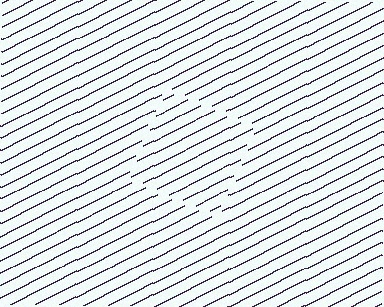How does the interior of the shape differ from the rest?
The interior of the shape contains the same grating, shifted by half a period — the contour is defined by the phase discontinuity where line-ends from the inner and outer gratings abut.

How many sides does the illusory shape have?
4 sides — the line-ends trace a square.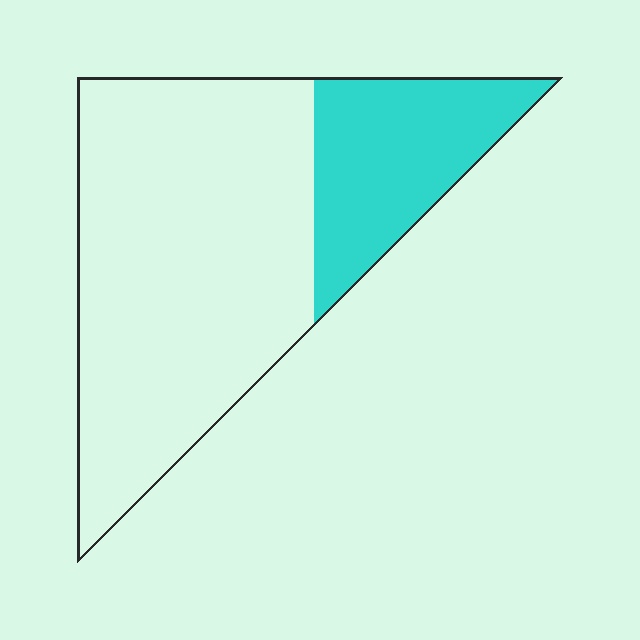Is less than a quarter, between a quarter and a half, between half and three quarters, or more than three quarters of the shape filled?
Between a quarter and a half.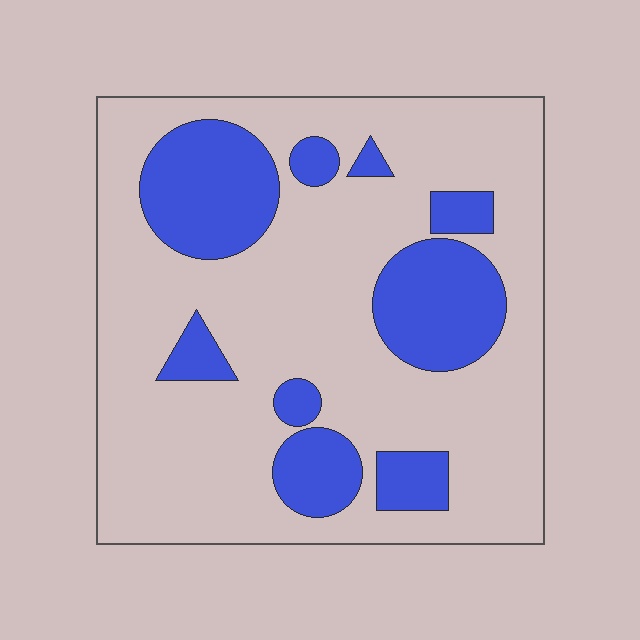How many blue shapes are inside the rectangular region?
9.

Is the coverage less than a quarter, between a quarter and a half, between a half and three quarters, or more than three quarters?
Between a quarter and a half.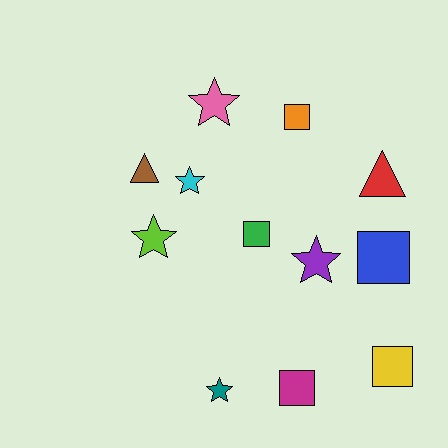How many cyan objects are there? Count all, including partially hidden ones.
There is 1 cyan object.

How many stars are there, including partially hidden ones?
There are 5 stars.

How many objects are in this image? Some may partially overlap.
There are 12 objects.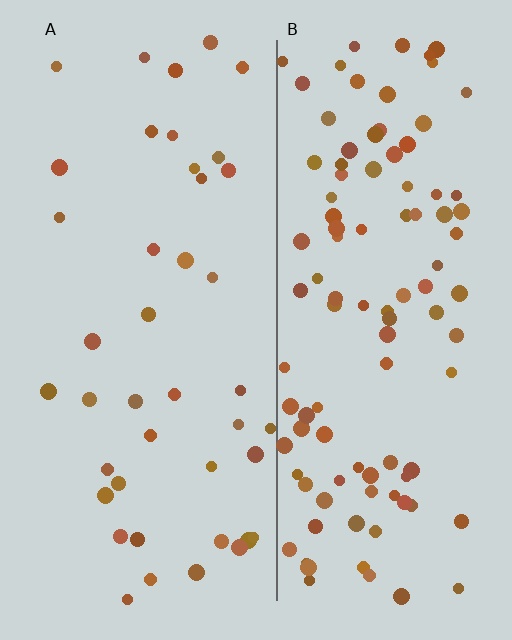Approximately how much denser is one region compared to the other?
Approximately 2.6× — region B over region A.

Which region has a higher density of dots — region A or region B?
B (the right).